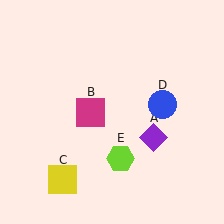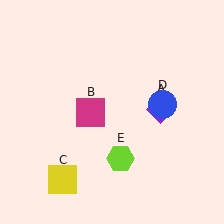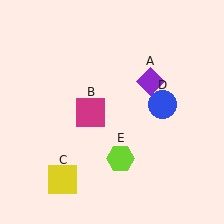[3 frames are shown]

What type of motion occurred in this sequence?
The purple diamond (object A) rotated counterclockwise around the center of the scene.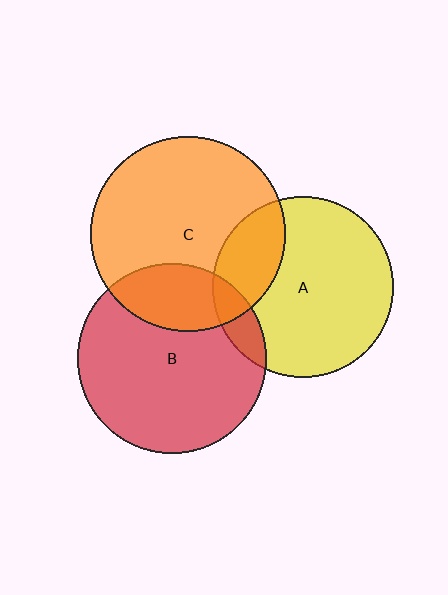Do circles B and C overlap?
Yes.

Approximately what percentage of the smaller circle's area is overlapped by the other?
Approximately 25%.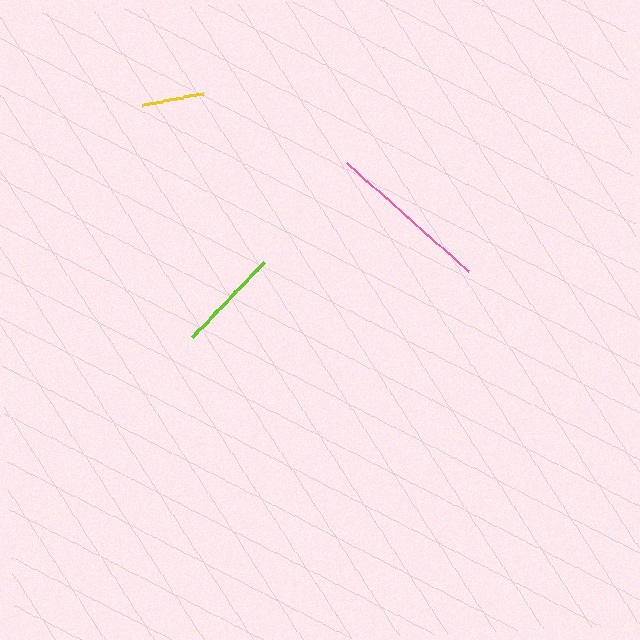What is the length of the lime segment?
The lime segment is approximately 104 pixels long.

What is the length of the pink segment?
The pink segment is approximately 163 pixels long.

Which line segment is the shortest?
The yellow line is the shortest at approximately 62 pixels.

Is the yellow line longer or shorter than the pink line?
The pink line is longer than the yellow line.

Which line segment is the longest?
The pink line is the longest at approximately 163 pixels.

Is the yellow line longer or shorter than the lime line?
The lime line is longer than the yellow line.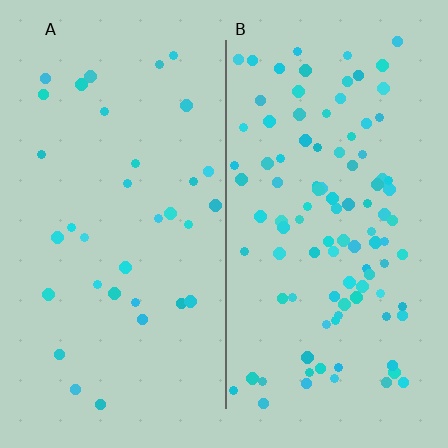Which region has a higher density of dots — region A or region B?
B (the right).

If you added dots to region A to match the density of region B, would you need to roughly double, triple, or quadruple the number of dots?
Approximately triple.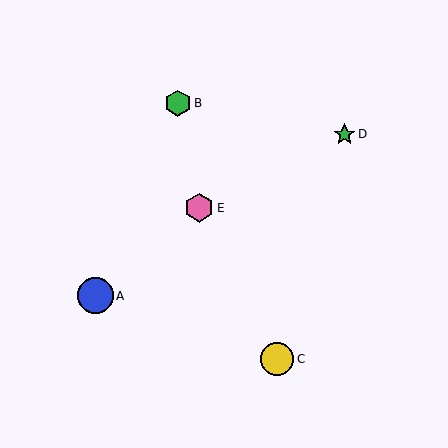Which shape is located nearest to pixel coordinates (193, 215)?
The pink hexagon (labeled E) at (199, 208) is nearest to that location.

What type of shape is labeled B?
Shape B is a green hexagon.